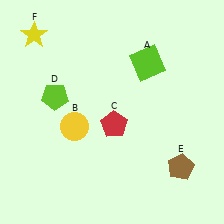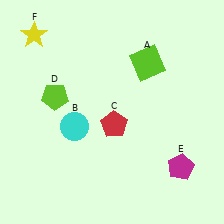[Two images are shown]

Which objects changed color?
B changed from yellow to cyan. E changed from brown to magenta.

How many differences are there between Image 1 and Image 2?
There are 2 differences between the two images.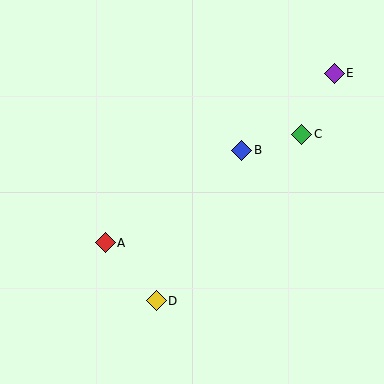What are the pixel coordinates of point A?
Point A is at (105, 243).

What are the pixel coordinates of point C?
Point C is at (302, 134).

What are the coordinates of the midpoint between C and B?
The midpoint between C and B is at (272, 142).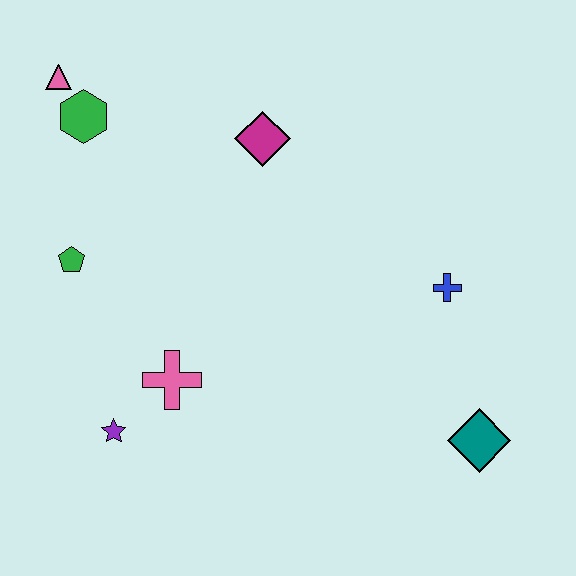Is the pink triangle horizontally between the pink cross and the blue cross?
No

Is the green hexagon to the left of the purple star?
Yes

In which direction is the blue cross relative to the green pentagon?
The blue cross is to the right of the green pentagon.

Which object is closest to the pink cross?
The purple star is closest to the pink cross.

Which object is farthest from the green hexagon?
The teal diamond is farthest from the green hexagon.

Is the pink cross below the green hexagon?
Yes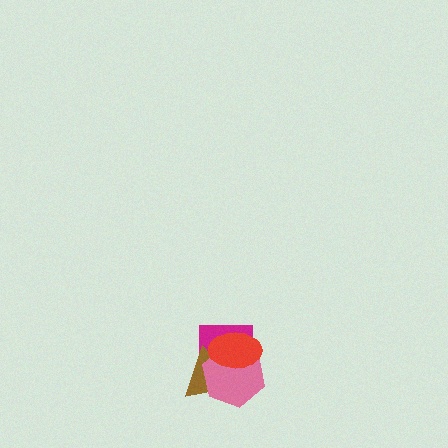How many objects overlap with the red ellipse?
3 objects overlap with the red ellipse.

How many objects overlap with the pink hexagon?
3 objects overlap with the pink hexagon.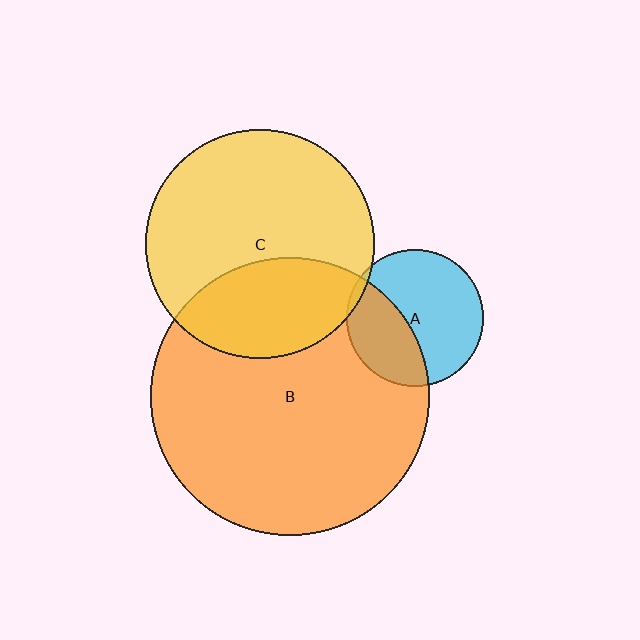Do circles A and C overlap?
Yes.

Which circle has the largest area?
Circle B (orange).